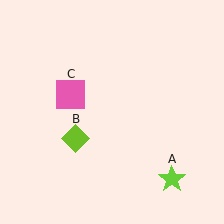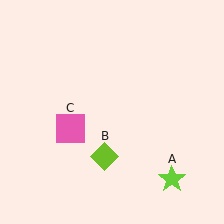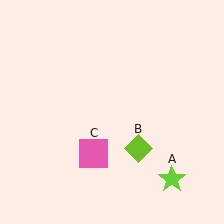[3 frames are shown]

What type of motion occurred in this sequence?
The lime diamond (object B), pink square (object C) rotated counterclockwise around the center of the scene.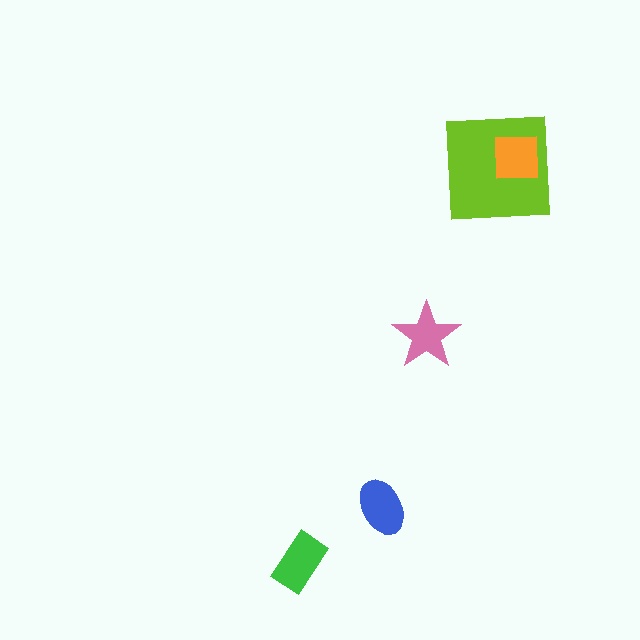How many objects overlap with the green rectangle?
0 objects overlap with the green rectangle.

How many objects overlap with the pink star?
0 objects overlap with the pink star.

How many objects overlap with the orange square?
1 object overlaps with the orange square.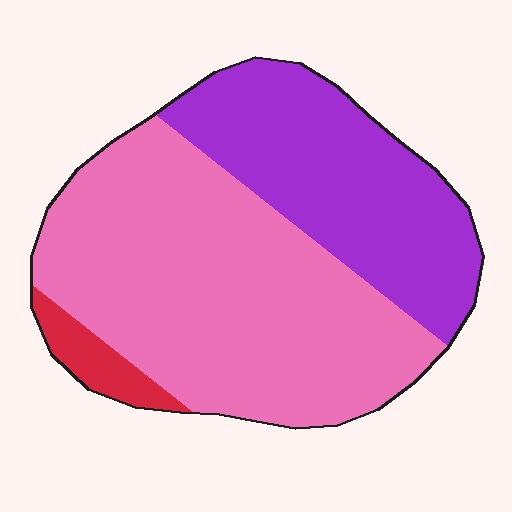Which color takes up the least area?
Red, at roughly 5%.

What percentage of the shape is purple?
Purple takes up about one third (1/3) of the shape.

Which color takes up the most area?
Pink, at roughly 60%.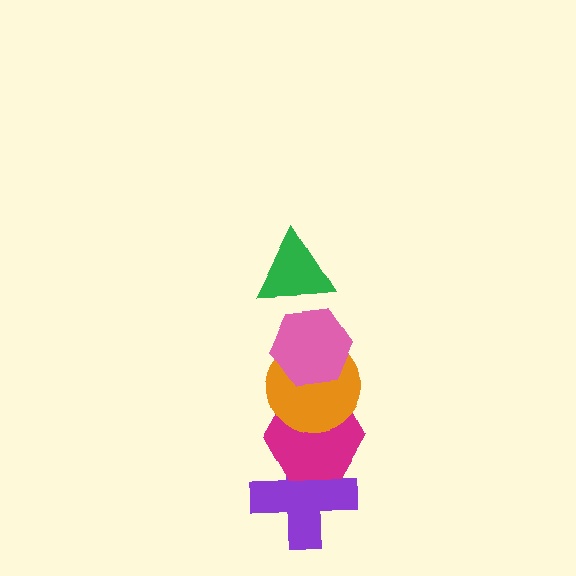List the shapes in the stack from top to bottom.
From top to bottom: the green triangle, the pink hexagon, the orange circle, the magenta hexagon, the purple cross.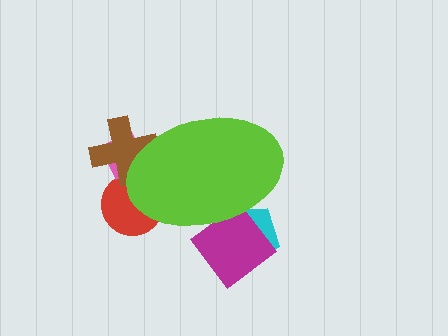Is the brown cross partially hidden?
Yes, the brown cross is partially hidden behind the lime ellipse.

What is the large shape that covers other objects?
A lime ellipse.